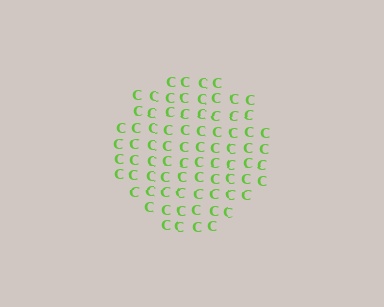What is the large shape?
The large shape is a circle.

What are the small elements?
The small elements are letter C's.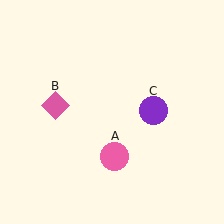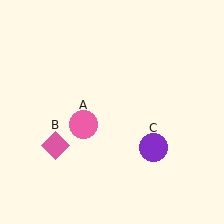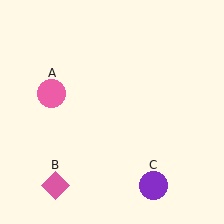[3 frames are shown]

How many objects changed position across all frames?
3 objects changed position: pink circle (object A), pink diamond (object B), purple circle (object C).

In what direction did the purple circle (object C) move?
The purple circle (object C) moved down.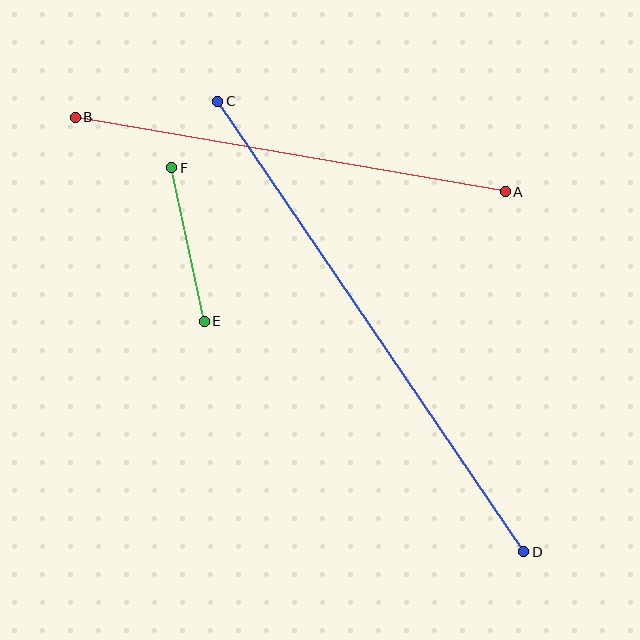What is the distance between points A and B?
The distance is approximately 436 pixels.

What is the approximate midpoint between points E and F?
The midpoint is at approximately (188, 245) pixels.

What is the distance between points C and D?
The distance is approximately 544 pixels.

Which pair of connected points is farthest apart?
Points C and D are farthest apart.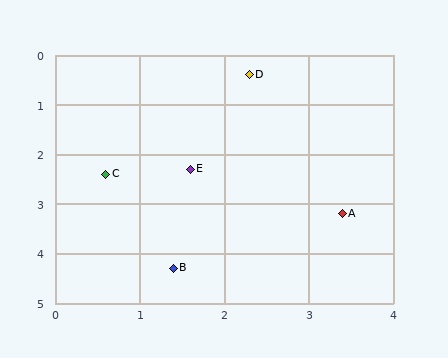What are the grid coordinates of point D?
Point D is at approximately (2.3, 0.4).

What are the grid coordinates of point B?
Point B is at approximately (1.4, 4.3).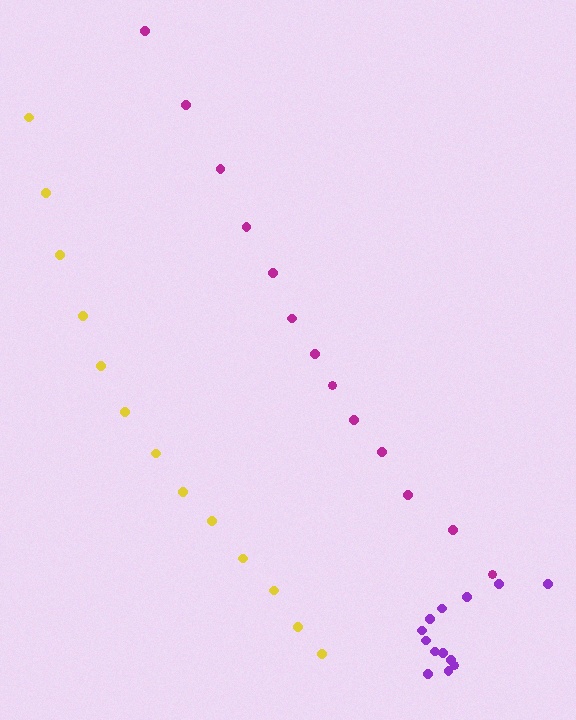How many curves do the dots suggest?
There are 3 distinct paths.